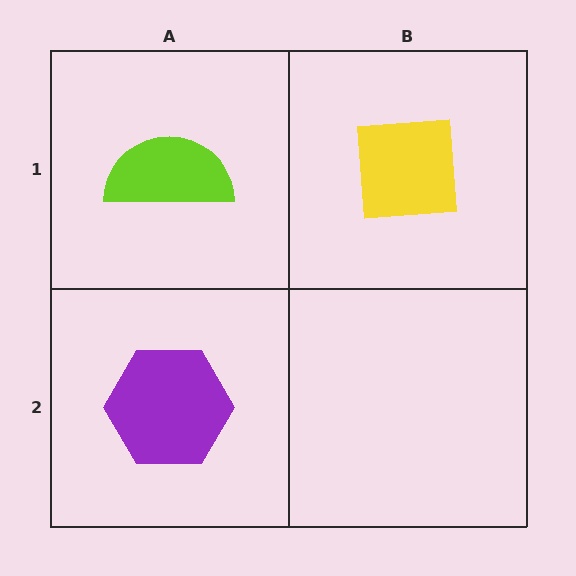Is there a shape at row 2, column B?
No, that cell is empty.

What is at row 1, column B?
A yellow square.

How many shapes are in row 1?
2 shapes.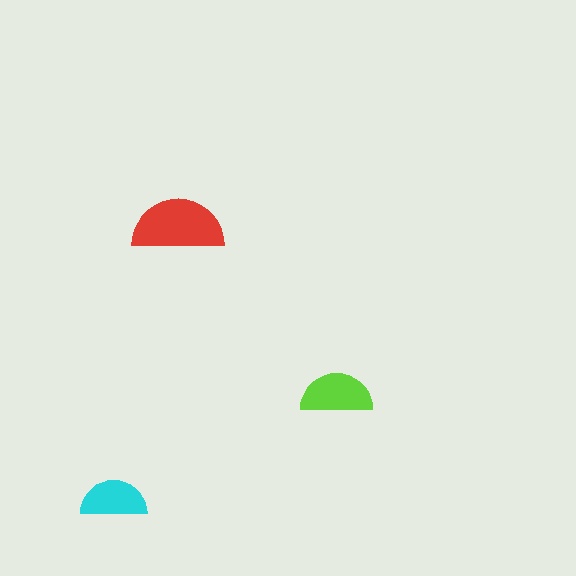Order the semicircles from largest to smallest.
the red one, the lime one, the cyan one.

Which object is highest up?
The red semicircle is topmost.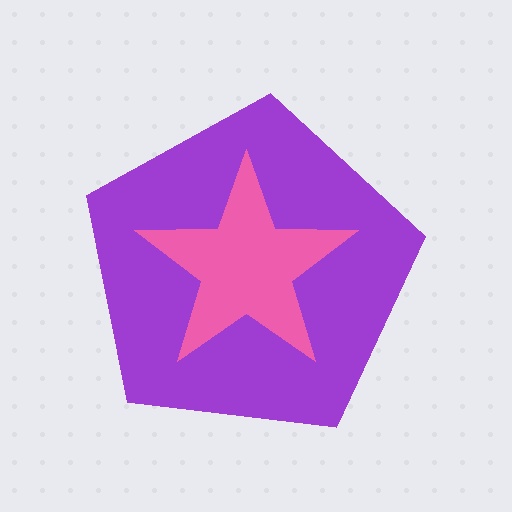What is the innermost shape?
The pink star.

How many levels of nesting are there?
2.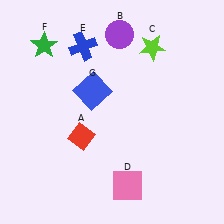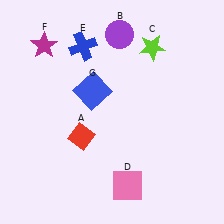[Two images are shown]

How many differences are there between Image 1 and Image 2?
There is 1 difference between the two images.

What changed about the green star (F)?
In Image 1, F is green. In Image 2, it changed to magenta.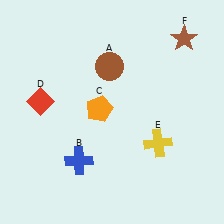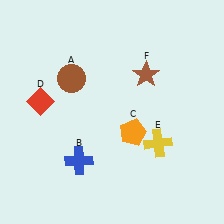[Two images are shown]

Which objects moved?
The objects that moved are: the brown circle (A), the orange pentagon (C), the brown star (F).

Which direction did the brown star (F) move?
The brown star (F) moved left.